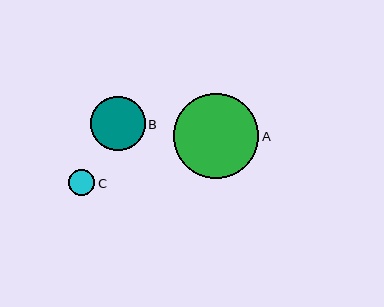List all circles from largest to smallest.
From largest to smallest: A, B, C.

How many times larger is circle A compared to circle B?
Circle A is approximately 1.6 times the size of circle B.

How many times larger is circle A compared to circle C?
Circle A is approximately 3.3 times the size of circle C.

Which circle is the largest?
Circle A is the largest with a size of approximately 85 pixels.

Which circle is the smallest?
Circle C is the smallest with a size of approximately 26 pixels.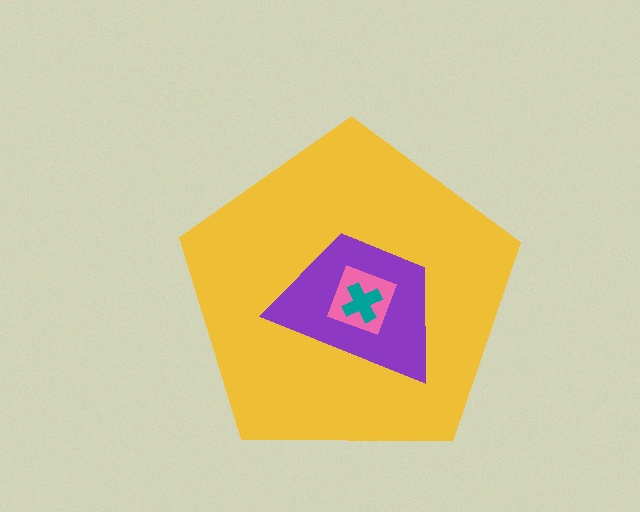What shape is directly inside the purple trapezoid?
The pink square.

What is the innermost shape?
The teal cross.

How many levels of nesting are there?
4.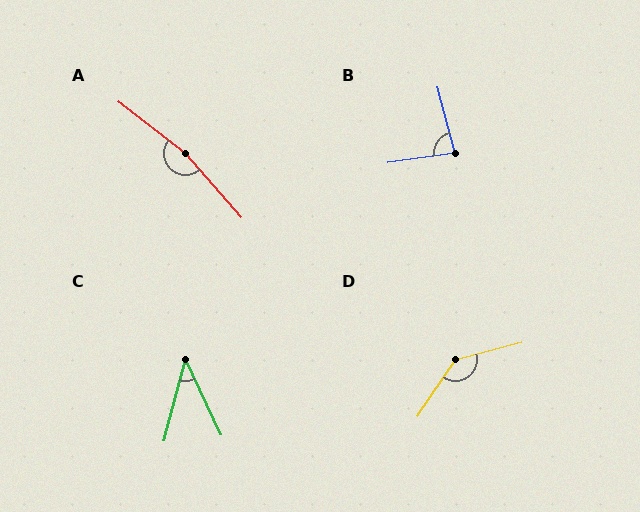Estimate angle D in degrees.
Approximately 139 degrees.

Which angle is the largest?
A, at approximately 169 degrees.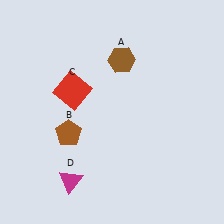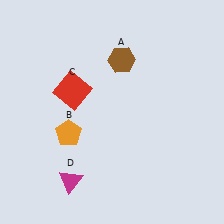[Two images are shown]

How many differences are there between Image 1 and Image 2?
There is 1 difference between the two images.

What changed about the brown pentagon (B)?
In Image 1, B is brown. In Image 2, it changed to orange.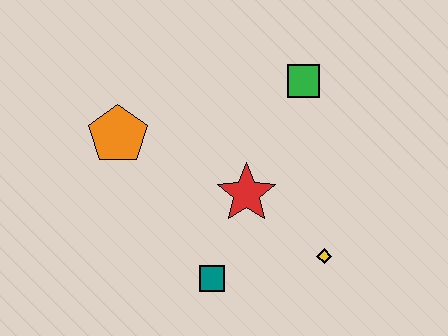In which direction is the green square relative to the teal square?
The green square is above the teal square.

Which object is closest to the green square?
The red star is closest to the green square.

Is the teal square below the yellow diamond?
Yes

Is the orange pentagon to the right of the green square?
No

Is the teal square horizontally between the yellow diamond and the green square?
No